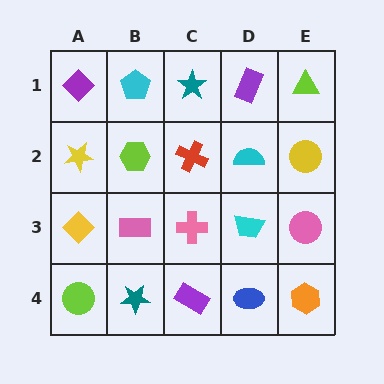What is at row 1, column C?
A teal star.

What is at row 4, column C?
A purple rectangle.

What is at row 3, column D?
A cyan trapezoid.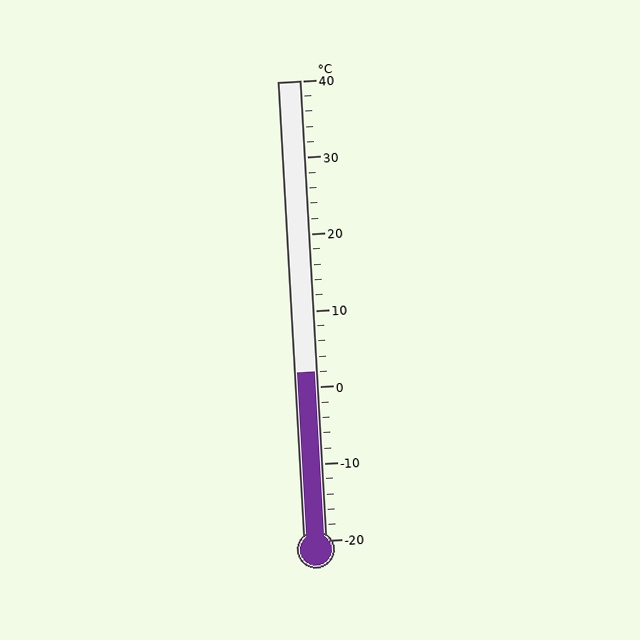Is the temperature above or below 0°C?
The temperature is above 0°C.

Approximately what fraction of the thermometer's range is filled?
The thermometer is filled to approximately 35% of its range.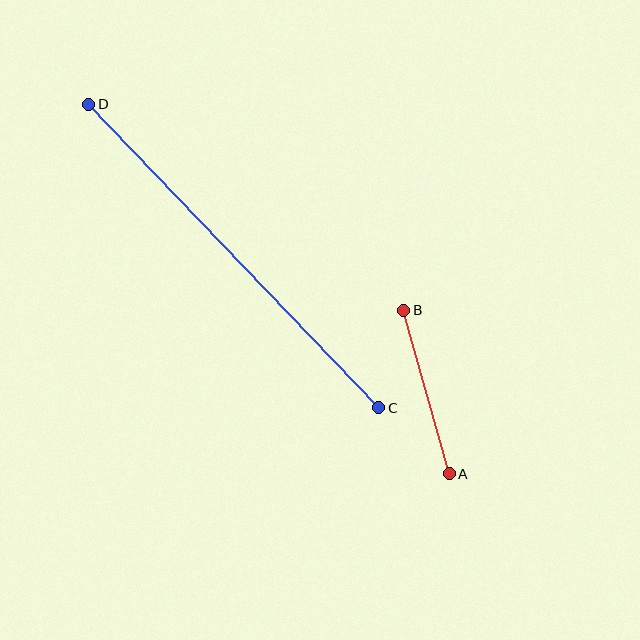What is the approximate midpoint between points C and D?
The midpoint is at approximately (234, 256) pixels.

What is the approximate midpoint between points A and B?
The midpoint is at approximately (426, 392) pixels.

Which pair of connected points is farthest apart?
Points C and D are farthest apart.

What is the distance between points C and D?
The distance is approximately 420 pixels.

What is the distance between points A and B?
The distance is approximately 169 pixels.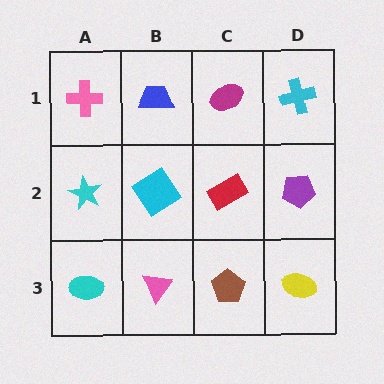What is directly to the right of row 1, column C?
A cyan cross.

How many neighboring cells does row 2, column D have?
3.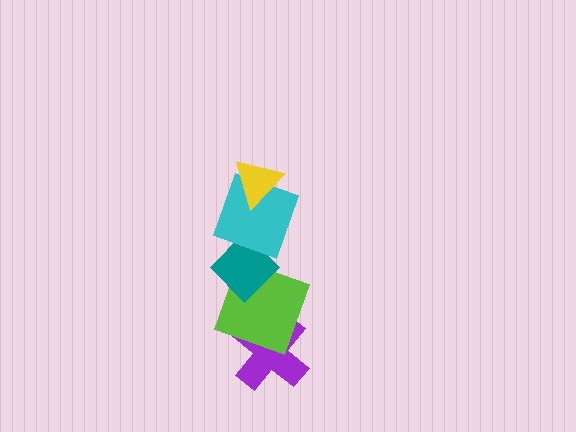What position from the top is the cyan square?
The cyan square is 2nd from the top.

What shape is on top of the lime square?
The teal diamond is on top of the lime square.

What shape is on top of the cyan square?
The yellow triangle is on top of the cyan square.